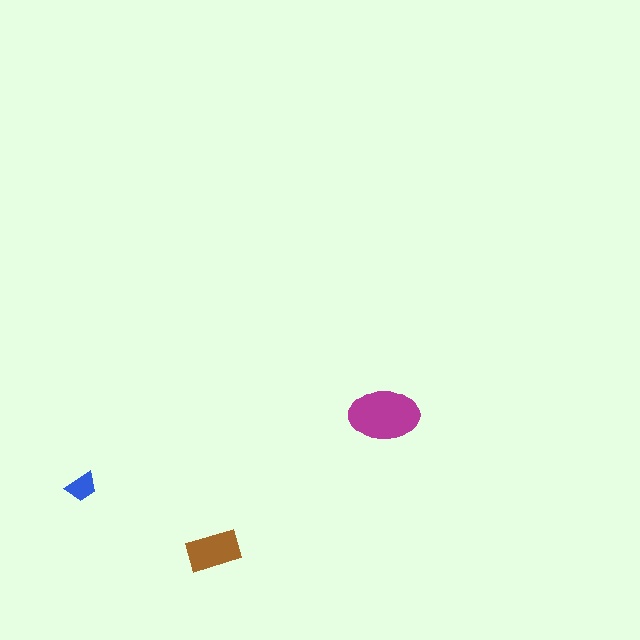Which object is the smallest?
The blue trapezoid.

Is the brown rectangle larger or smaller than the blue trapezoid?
Larger.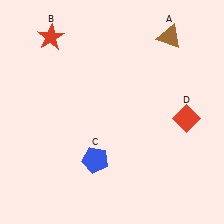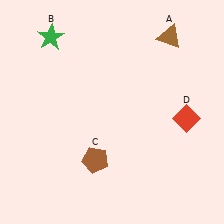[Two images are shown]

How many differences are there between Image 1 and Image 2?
There are 2 differences between the two images.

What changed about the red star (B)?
In Image 1, B is red. In Image 2, it changed to green.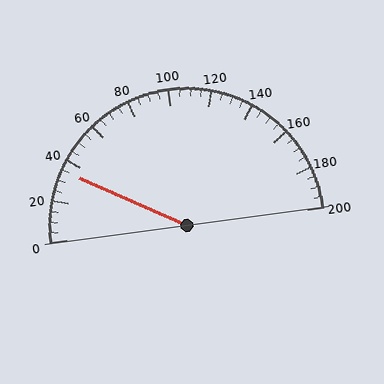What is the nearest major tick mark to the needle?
The nearest major tick mark is 40.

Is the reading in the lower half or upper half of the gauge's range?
The reading is in the lower half of the range (0 to 200).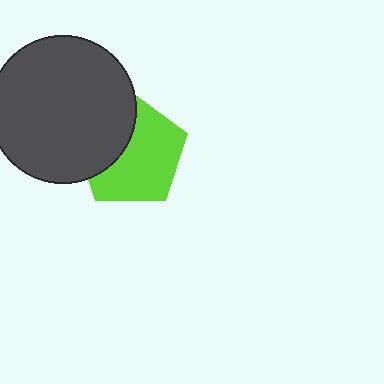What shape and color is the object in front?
The object in front is a dark gray circle.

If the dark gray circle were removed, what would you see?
You would see the complete lime pentagon.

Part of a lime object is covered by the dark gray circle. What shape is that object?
It is a pentagon.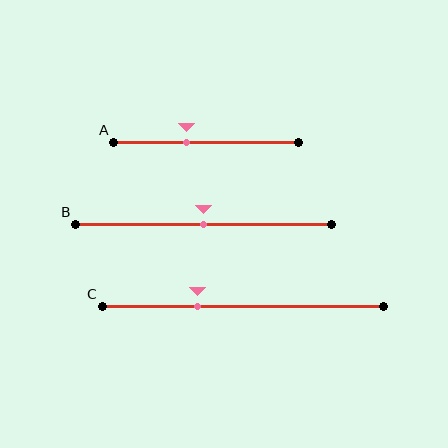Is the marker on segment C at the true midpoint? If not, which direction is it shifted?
No, the marker on segment C is shifted to the left by about 16% of the segment length.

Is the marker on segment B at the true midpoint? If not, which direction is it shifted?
Yes, the marker on segment B is at the true midpoint.